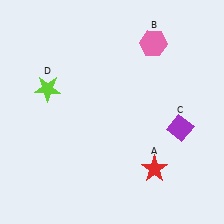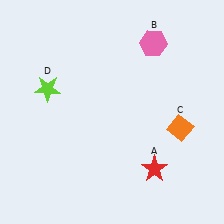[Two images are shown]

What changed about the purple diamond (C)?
In Image 1, C is purple. In Image 2, it changed to orange.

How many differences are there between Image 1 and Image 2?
There is 1 difference between the two images.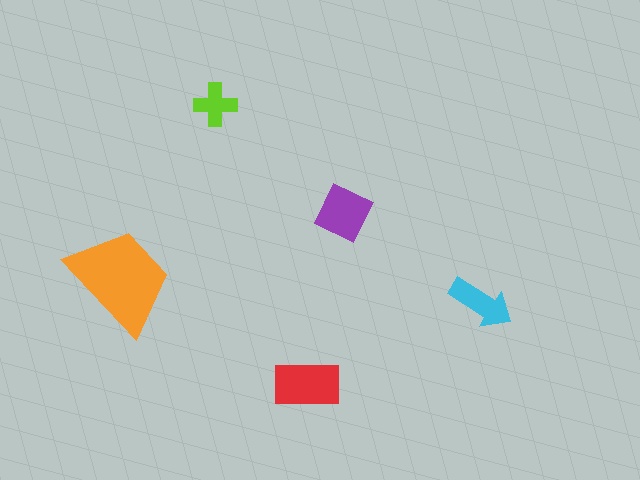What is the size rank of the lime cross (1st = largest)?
5th.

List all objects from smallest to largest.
The lime cross, the cyan arrow, the purple diamond, the red rectangle, the orange trapezoid.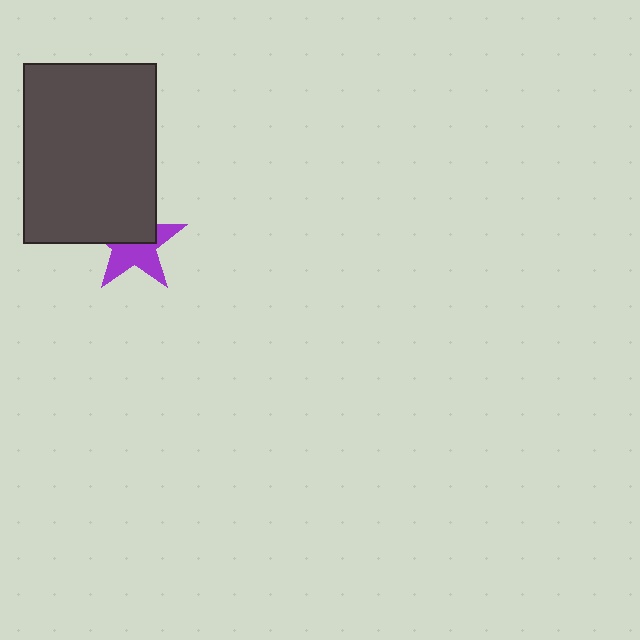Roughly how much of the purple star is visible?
About half of it is visible (roughly 52%).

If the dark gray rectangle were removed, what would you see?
You would see the complete purple star.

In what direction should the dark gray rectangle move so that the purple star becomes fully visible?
The dark gray rectangle should move up. That is the shortest direction to clear the overlap and leave the purple star fully visible.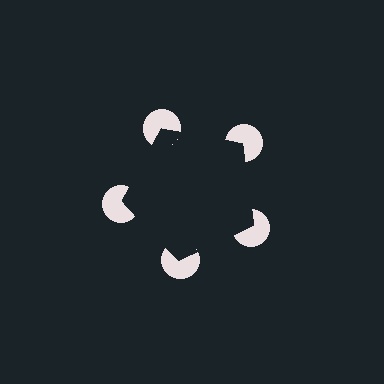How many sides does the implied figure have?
5 sides.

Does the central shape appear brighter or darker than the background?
It typically appears slightly darker than the background, even though no actual brightness change is drawn.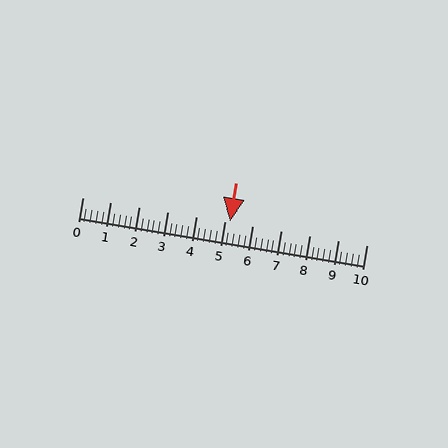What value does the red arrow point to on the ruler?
The red arrow points to approximately 5.2.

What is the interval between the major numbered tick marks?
The major tick marks are spaced 1 units apart.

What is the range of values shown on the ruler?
The ruler shows values from 0 to 10.